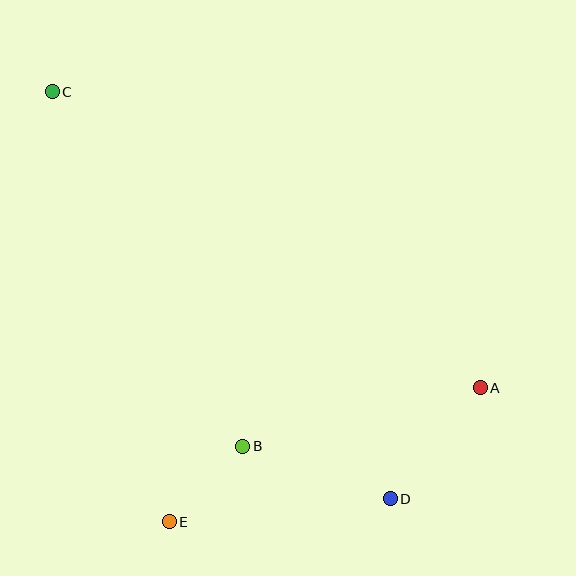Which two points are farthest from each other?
Points C and D are farthest from each other.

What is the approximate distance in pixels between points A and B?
The distance between A and B is approximately 245 pixels.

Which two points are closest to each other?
Points B and E are closest to each other.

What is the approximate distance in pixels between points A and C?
The distance between A and C is approximately 520 pixels.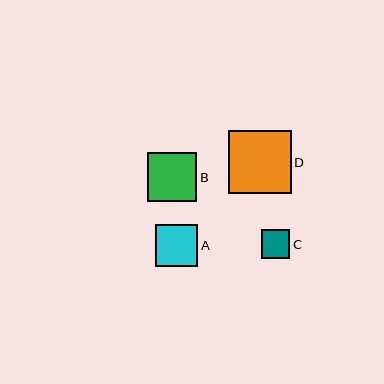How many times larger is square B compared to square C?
Square B is approximately 1.7 times the size of square C.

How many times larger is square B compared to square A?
Square B is approximately 1.1 times the size of square A.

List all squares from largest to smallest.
From largest to smallest: D, B, A, C.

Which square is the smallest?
Square C is the smallest with a size of approximately 28 pixels.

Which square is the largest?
Square D is the largest with a size of approximately 63 pixels.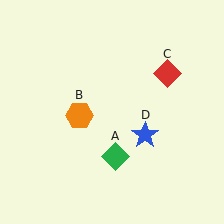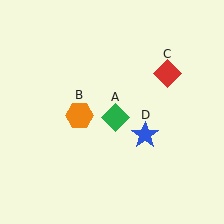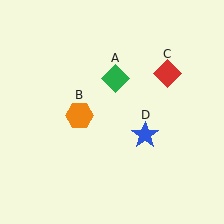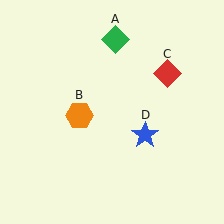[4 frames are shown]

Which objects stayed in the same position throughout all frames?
Orange hexagon (object B) and red diamond (object C) and blue star (object D) remained stationary.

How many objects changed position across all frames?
1 object changed position: green diamond (object A).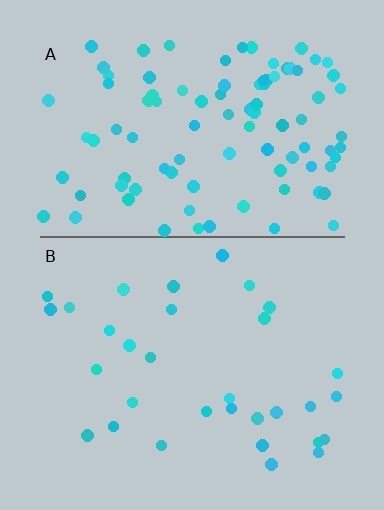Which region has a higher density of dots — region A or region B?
A (the top).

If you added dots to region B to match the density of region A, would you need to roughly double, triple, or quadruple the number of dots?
Approximately triple.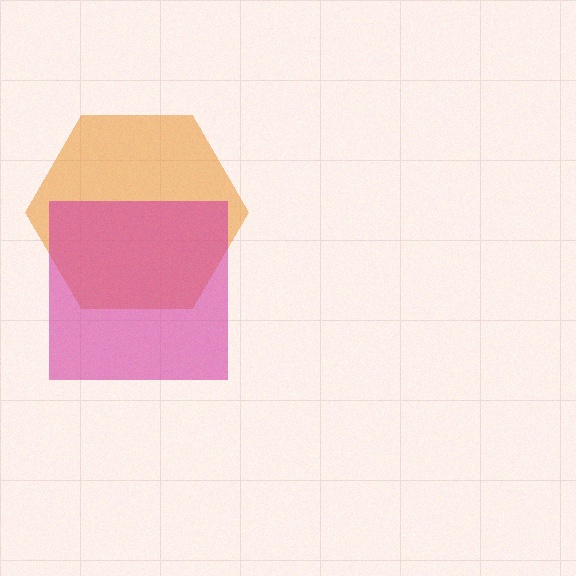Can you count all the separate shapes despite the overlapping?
Yes, there are 2 separate shapes.